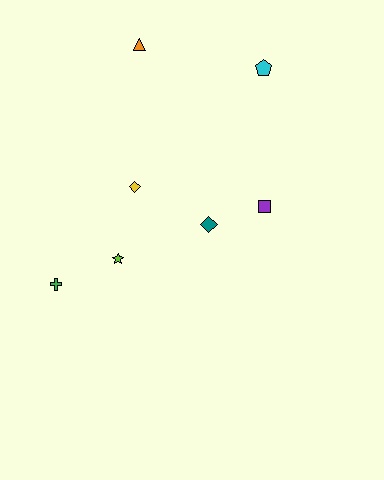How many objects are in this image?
There are 7 objects.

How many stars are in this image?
There is 1 star.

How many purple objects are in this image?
There is 1 purple object.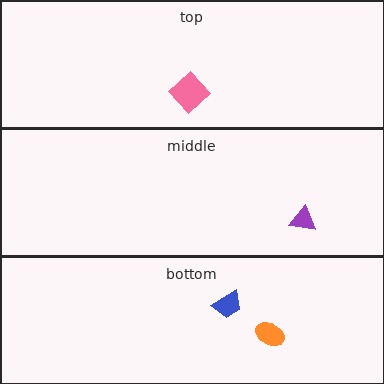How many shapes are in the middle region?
1.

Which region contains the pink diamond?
The top region.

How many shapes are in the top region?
1.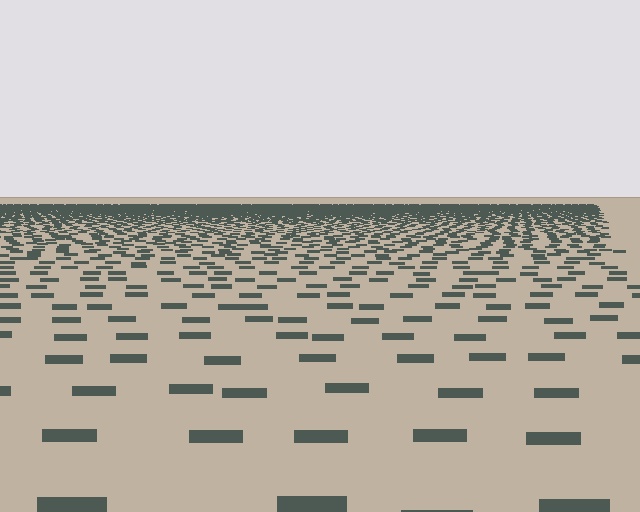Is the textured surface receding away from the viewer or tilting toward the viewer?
The surface is receding away from the viewer. Texture elements get smaller and denser toward the top.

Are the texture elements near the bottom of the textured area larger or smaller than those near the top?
Larger. Near the bottom, elements are closer to the viewer and appear at a bigger on-screen size.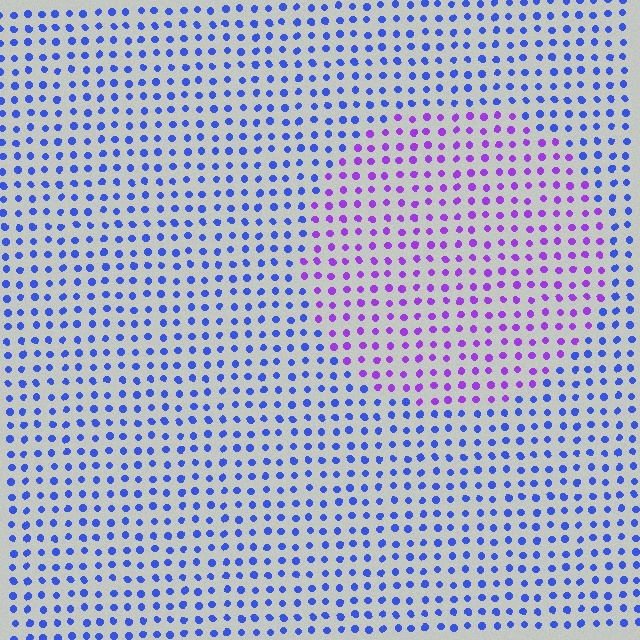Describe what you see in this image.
The image is filled with small blue elements in a uniform arrangement. A circle-shaped region is visible where the elements are tinted to a slightly different hue, forming a subtle color boundary.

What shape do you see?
I see a circle.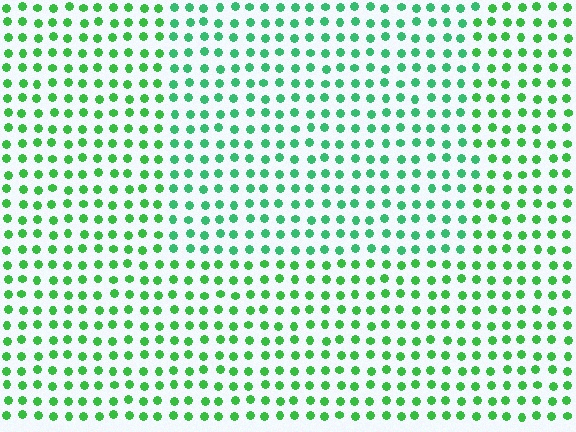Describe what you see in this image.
The image is filled with small green elements in a uniform arrangement. A rectangle-shaped region is visible where the elements are tinted to a slightly different hue, forming a subtle color boundary.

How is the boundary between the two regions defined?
The boundary is defined purely by a slight shift in hue (about 21 degrees). Spacing, size, and orientation are identical on both sides.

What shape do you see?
I see a rectangle.